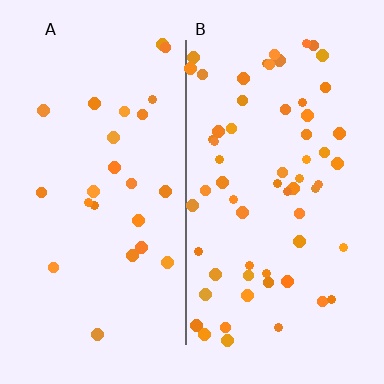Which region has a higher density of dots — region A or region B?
B (the right).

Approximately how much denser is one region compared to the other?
Approximately 2.5× — region B over region A.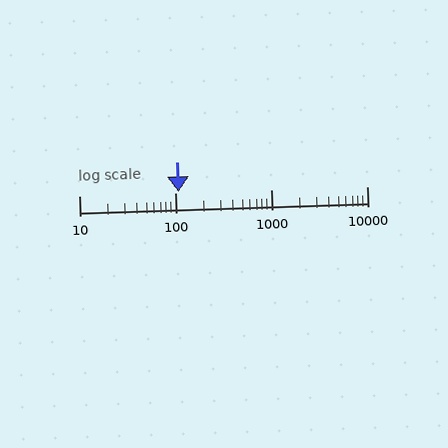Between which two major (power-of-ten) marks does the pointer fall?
The pointer is between 100 and 1000.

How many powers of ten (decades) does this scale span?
The scale spans 3 decades, from 10 to 10000.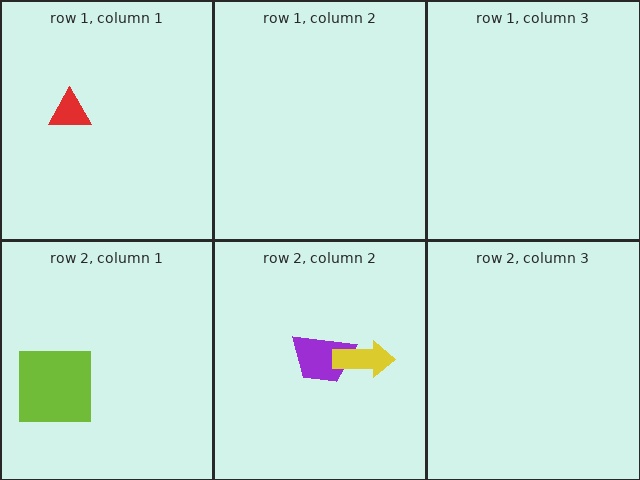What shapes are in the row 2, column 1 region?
The lime square.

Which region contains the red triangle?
The row 1, column 1 region.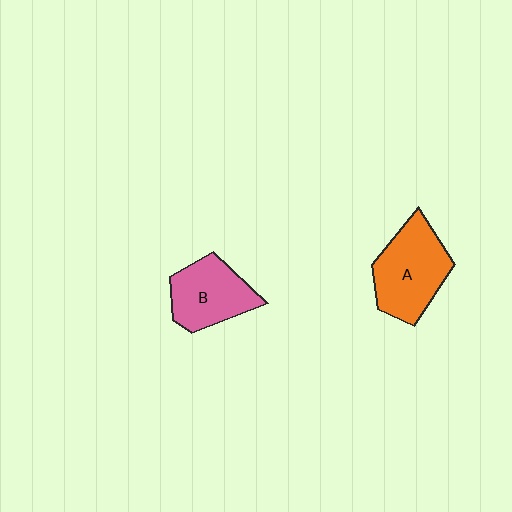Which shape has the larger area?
Shape A (orange).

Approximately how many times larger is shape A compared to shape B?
Approximately 1.2 times.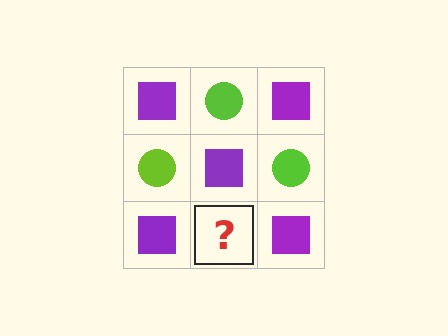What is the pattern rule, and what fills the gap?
The rule is that it alternates purple square and lime circle in a checkerboard pattern. The gap should be filled with a lime circle.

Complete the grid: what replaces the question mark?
The question mark should be replaced with a lime circle.